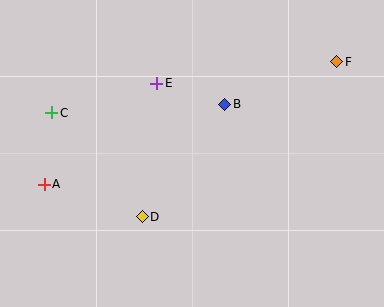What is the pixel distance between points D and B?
The distance between D and B is 140 pixels.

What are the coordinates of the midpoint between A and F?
The midpoint between A and F is at (190, 123).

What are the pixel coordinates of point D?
Point D is at (142, 217).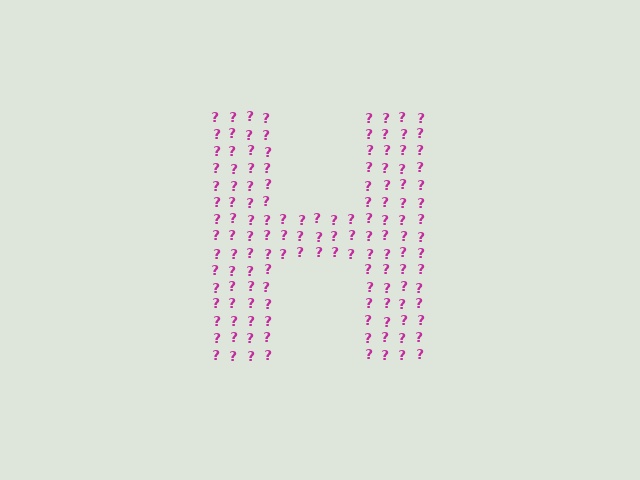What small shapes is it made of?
It is made of small question marks.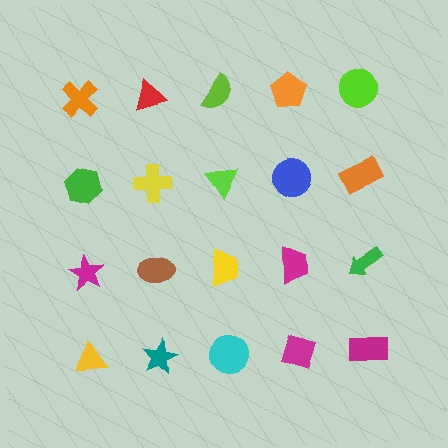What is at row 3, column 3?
A yellow trapezoid.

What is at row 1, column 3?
A lime semicircle.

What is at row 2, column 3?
A lime triangle.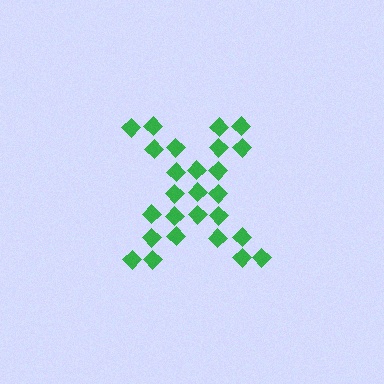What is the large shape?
The large shape is the letter X.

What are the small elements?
The small elements are diamonds.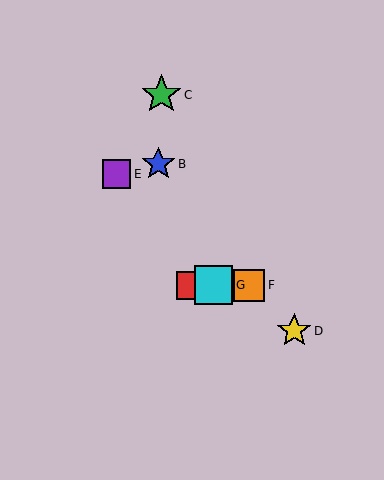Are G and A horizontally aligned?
Yes, both are at y≈285.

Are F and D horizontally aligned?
No, F is at y≈285 and D is at y≈331.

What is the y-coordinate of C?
Object C is at y≈95.